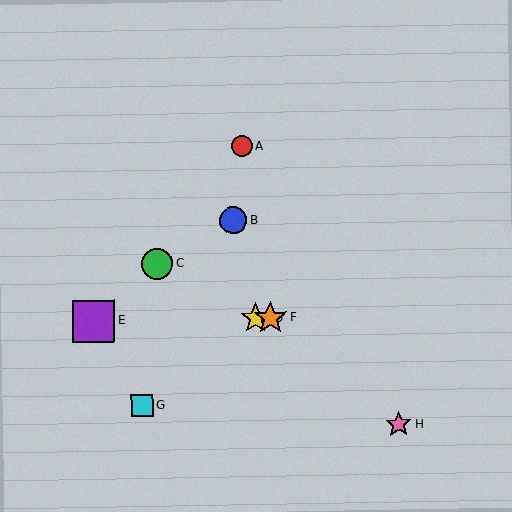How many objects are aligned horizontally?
3 objects (D, E, F) are aligned horizontally.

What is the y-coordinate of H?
Object H is at y≈424.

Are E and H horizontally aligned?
No, E is at y≈321 and H is at y≈424.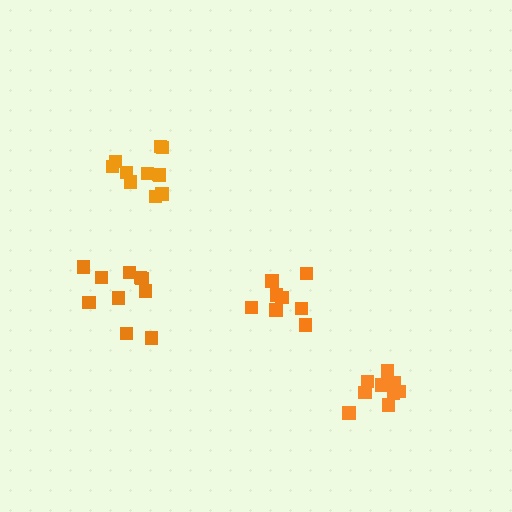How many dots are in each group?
Group 1: 11 dots, Group 2: 9 dots, Group 3: 10 dots, Group 4: 8 dots (38 total).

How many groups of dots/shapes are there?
There are 4 groups.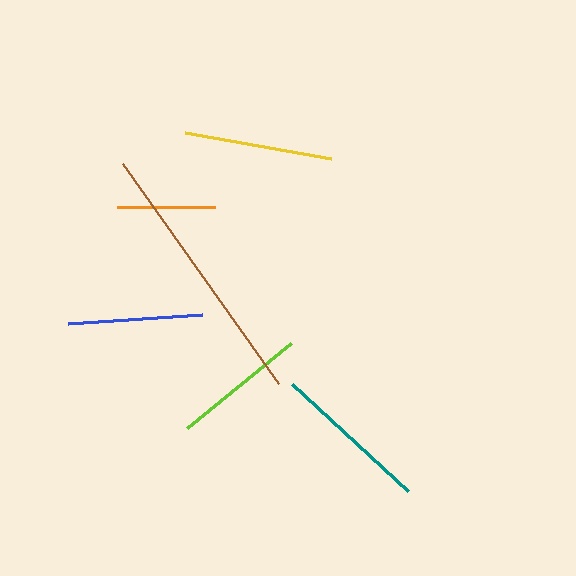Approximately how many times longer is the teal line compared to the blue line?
The teal line is approximately 1.2 times the length of the blue line.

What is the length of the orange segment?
The orange segment is approximately 98 pixels long.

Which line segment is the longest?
The brown line is the longest at approximately 269 pixels.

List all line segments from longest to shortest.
From longest to shortest: brown, teal, yellow, lime, blue, orange.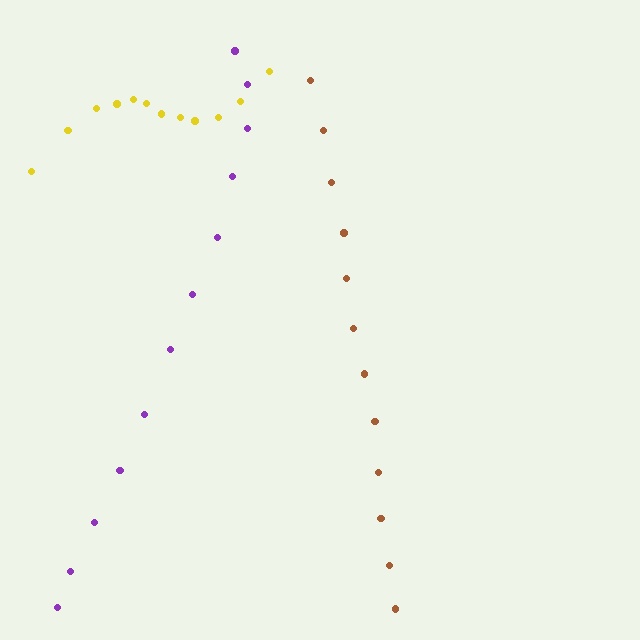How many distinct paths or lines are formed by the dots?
There are 3 distinct paths.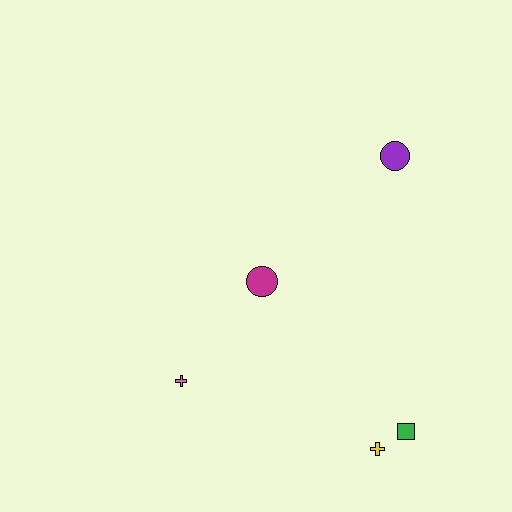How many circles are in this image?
There are 2 circles.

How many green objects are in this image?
There is 1 green object.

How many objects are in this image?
There are 5 objects.